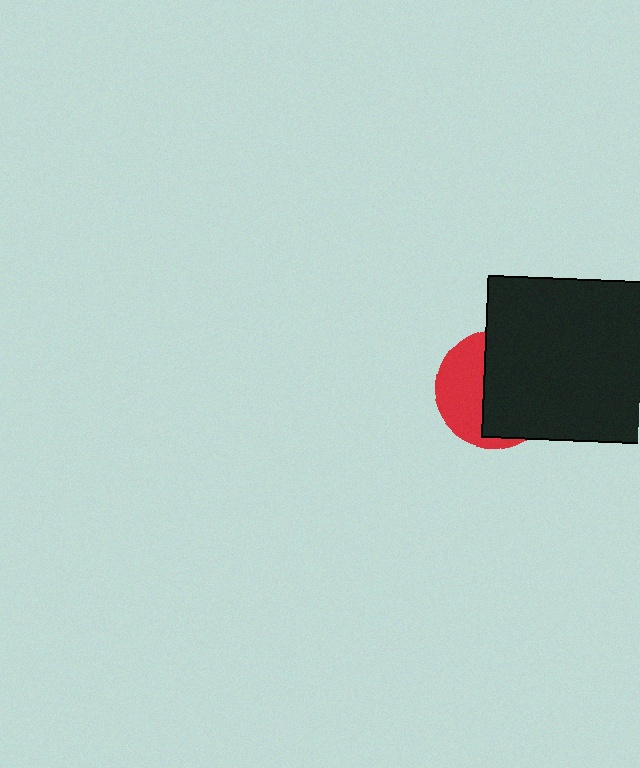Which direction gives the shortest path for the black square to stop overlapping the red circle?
Moving right gives the shortest separation.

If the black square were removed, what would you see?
You would see the complete red circle.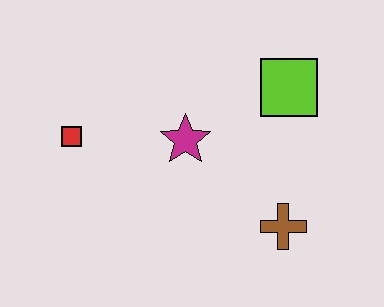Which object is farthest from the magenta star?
The brown cross is farthest from the magenta star.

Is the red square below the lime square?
Yes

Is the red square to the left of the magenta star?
Yes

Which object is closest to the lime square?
The magenta star is closest to the lime square.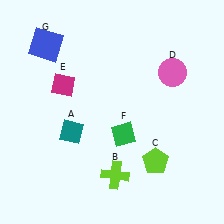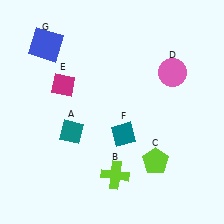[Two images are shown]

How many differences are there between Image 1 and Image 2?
There is 1 difference between the two images.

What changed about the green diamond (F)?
In Image 1, F is green. In Image 2, it changed to teal.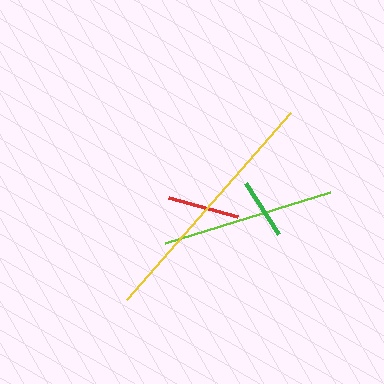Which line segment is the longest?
The yellow line is the longest at approximately 249 pixels.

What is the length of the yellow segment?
The yellow segment is approximately 249 pixels long.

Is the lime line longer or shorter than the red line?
The lime line is longer than the red line.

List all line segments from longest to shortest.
From longest to shortest: yellow, lime, red, green.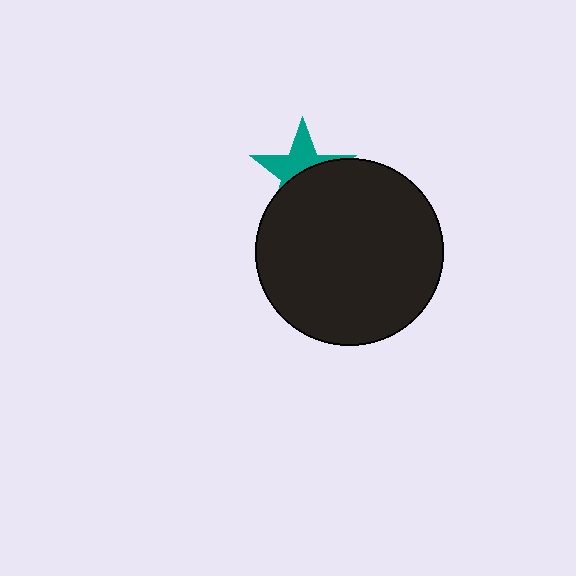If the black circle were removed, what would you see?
You would see the complete teal star.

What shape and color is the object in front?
The object in front is a black circle.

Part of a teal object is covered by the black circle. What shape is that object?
It is a star.